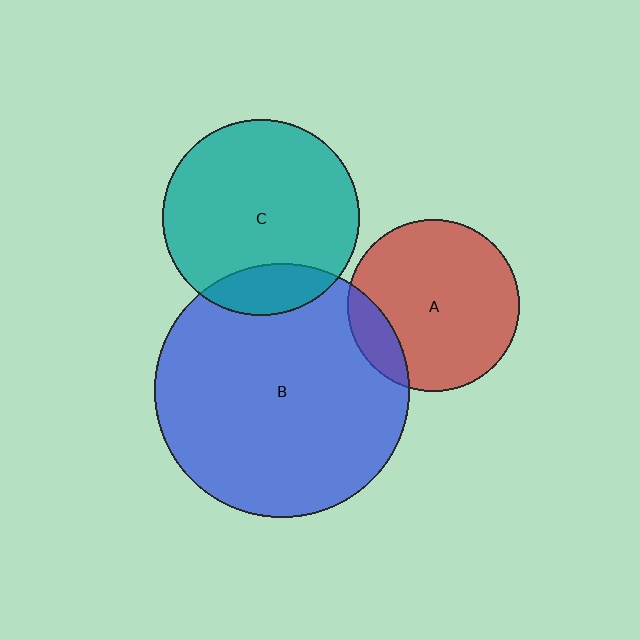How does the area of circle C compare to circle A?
Approximately 1.3 times.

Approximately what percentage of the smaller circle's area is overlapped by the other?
Approximately 15%.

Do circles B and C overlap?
Yes.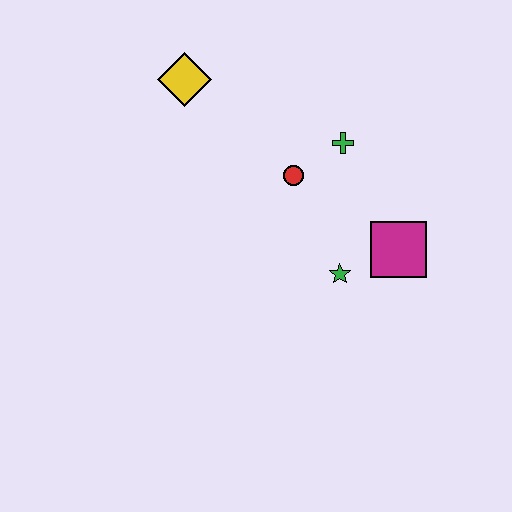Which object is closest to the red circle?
The green cross is closest to the red circle.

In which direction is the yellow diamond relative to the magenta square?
The yellow diamond is to the left of the magenta square.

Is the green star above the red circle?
No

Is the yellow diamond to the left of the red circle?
Yes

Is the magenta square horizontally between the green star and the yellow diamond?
No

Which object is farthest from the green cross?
The yellow diamond is farthest from the green cross.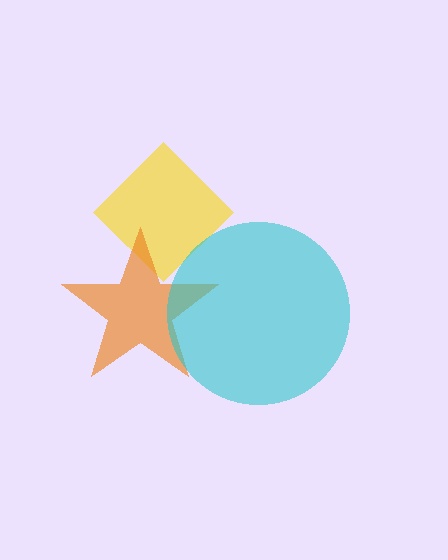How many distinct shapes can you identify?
There are 3 distinct shapes: a yellow diamond, an orange star, a cyan circle.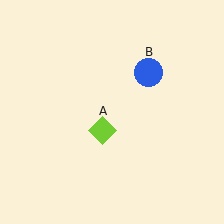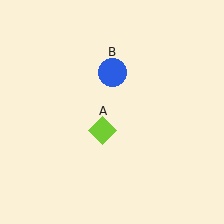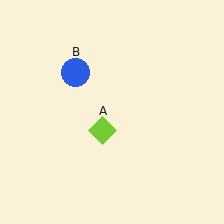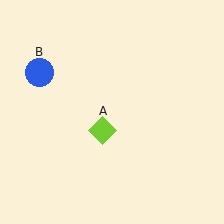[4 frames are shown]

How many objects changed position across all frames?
1 object changed position: blue circle (object B).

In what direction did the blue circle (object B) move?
The blue circle (object B) moved left.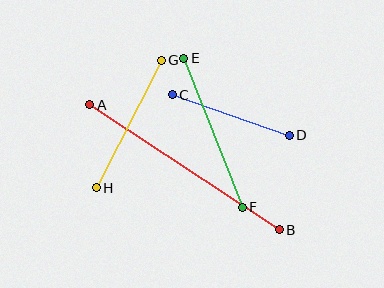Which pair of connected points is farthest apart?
Points A and B are farthest apart.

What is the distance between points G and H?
The distance is approximately 143 pixels.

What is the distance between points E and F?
The distance is approximately 160 pixels.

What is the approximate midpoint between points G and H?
The midpoint is at approximately (129, 124) pixels.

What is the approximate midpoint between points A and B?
The midpoint is at approximately (184, 167) pixels.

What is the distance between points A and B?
The distance is approximately 227 pixels.